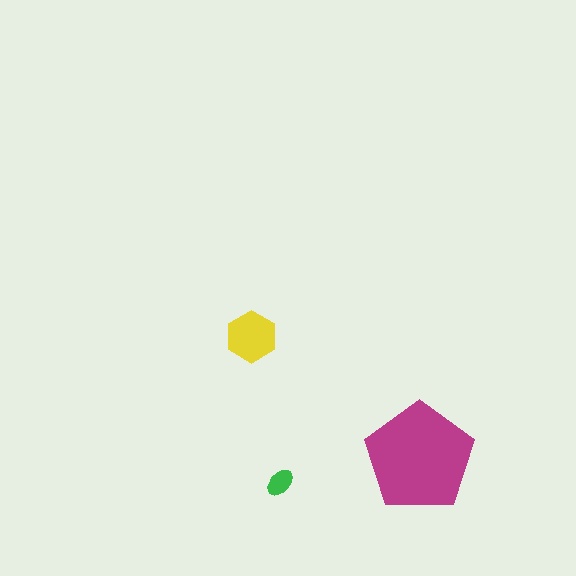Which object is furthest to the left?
The yellow hexagon is leftmost.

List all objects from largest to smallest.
The magenta pentagon, the yellow hexagon, the green ellipse.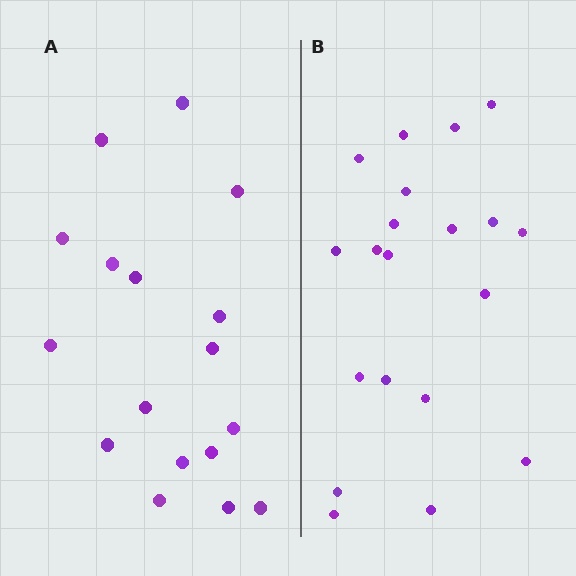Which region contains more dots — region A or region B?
Region B (the right region) has more dots.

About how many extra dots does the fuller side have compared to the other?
Region B has just a few more — roughly 2 or 3 more dots than region A.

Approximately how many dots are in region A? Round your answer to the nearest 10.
About 20 dots. (The exact count is 17, which rounds to 20.)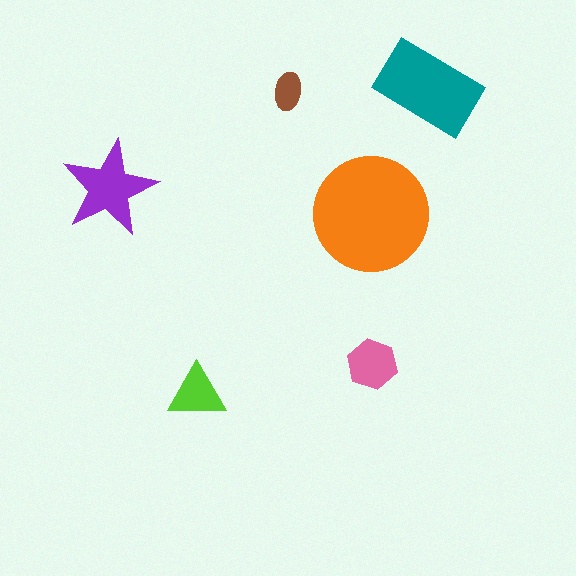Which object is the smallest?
The brown ellipse.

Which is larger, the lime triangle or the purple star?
The purple star.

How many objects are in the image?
There are 6 objects in the image.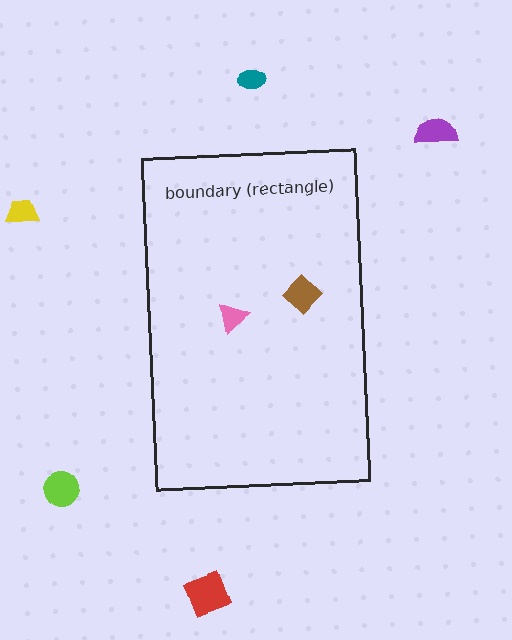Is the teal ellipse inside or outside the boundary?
Outside.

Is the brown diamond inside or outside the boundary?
Inside.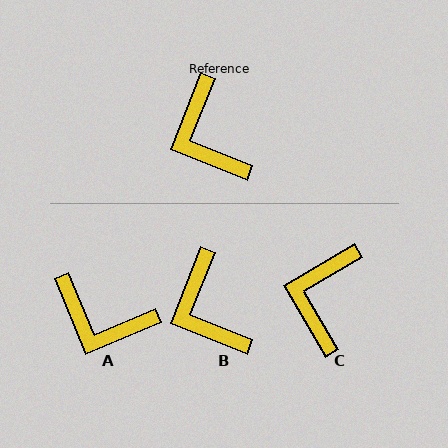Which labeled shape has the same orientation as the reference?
B.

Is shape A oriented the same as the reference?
No, it is off by about 44 degrees.